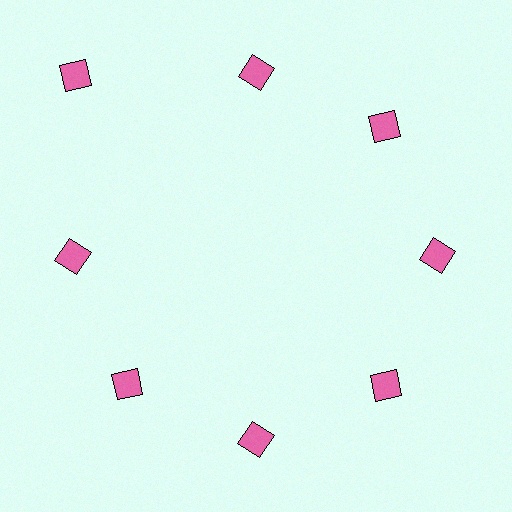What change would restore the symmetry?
The symmetry would be restored by moving it inward, back onto the ring so that all 8 diamonds sit at equal angles and equal distance from the center.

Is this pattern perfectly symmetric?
No. The 8 pink diamonds are arranged in a ring, but one element near the 10 o'clock position is pushed outward from the center, breaking the 8-fold rotational symmetry.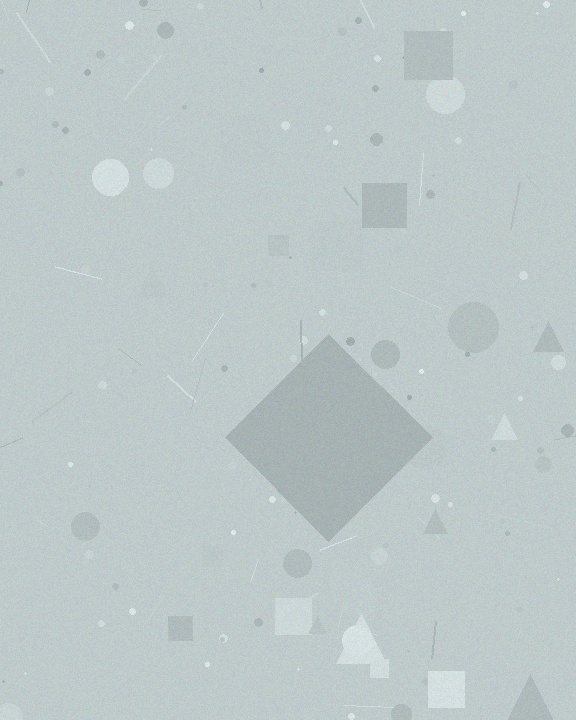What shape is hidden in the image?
A diamond is hidden in the image.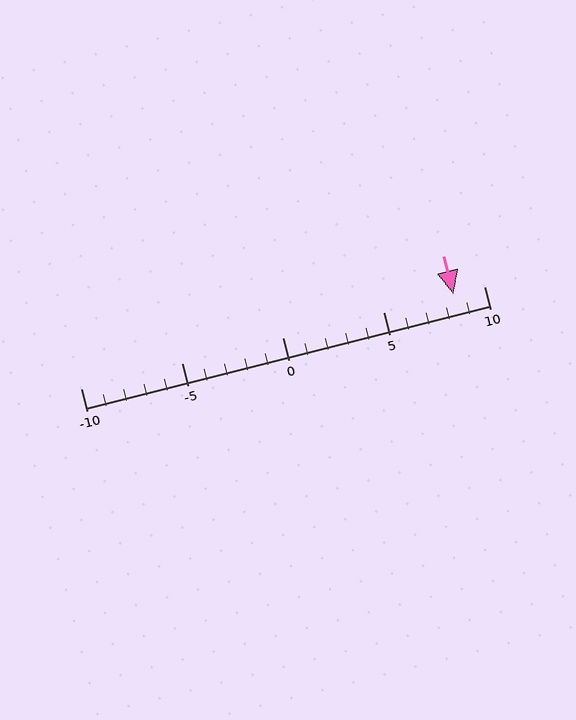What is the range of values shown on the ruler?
The ruler shows values from -10 to 10.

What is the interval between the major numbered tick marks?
The major tick marks are spaced 5 units apart.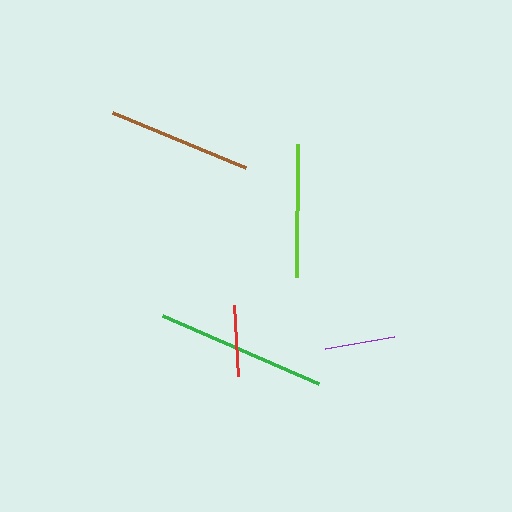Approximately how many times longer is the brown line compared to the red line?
The brown line is approximately 2.0 times the length of the red line.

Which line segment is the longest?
The green line is the longest at approximately 169 pixels.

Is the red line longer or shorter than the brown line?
The brown line is longer than the red line.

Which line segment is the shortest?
The purple line is the shortest at approximately 70 pixels.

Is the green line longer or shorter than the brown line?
The green line is longer than the brown line.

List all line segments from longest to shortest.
From longest to shortest: green, brown, lime, red, purple.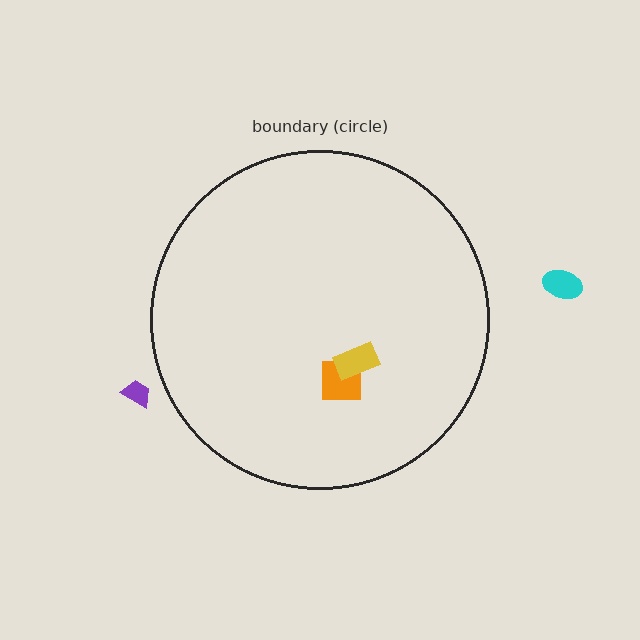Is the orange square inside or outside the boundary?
Inside.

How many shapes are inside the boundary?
2 inside, 2 outside.